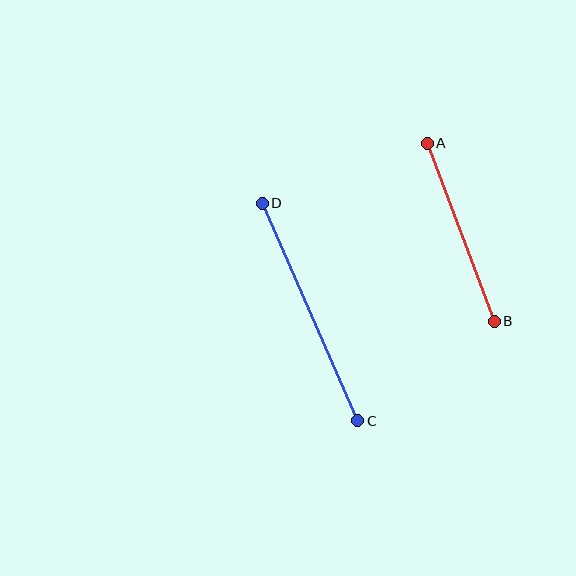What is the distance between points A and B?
The distance is approximately 190 pixels.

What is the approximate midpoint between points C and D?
The midpoint is at approximately (310, 312) pixels.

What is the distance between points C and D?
The distance is approximately 238 pixels.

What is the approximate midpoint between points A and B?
The midpoint is at approximately (461, 232) pixels.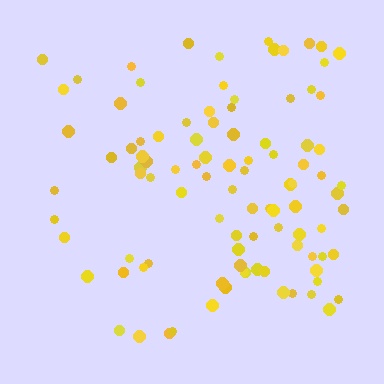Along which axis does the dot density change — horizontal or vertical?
Horizontal.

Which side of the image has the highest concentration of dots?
The right.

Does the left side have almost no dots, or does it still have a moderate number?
Still a moderate number, just noticeably fewer than the right.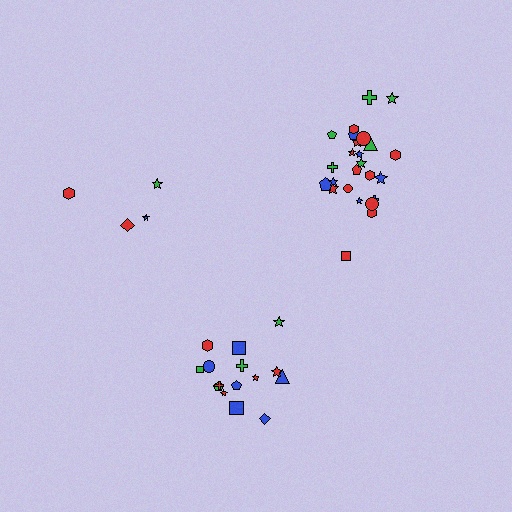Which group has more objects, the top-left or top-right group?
The top-right group.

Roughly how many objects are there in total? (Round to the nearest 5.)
Roughly 45 objects in total.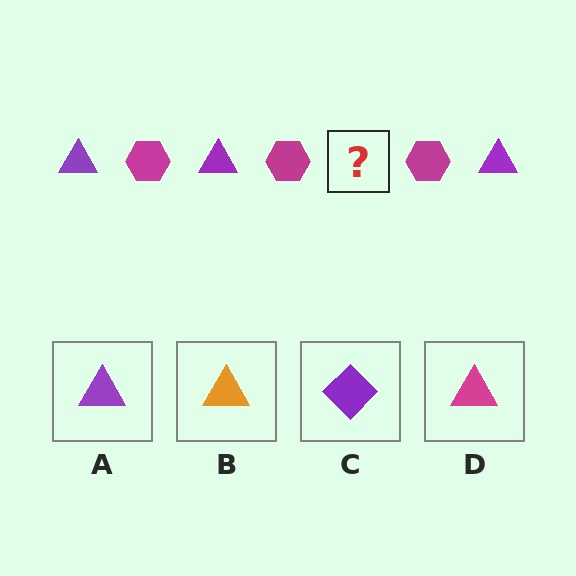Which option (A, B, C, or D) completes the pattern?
A.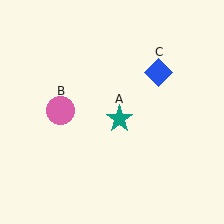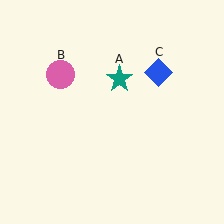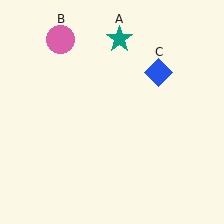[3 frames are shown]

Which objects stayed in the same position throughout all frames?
Blue diamond (object C) remained stationary.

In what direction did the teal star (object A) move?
The teal star (object A) moved up.